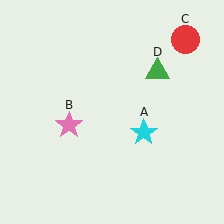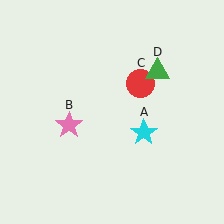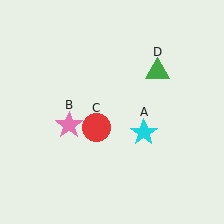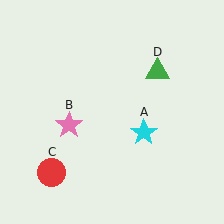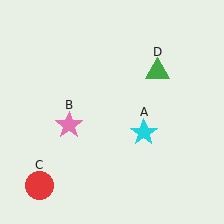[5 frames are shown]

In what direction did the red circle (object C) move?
The red circle (object C) moved down and to the left.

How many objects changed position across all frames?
1 object changed position: red circle (object C).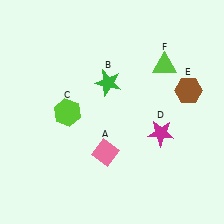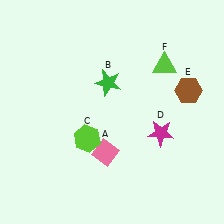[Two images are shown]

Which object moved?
The lime hexagon (C) moved down.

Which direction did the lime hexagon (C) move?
The lime hexagon (C) moved down.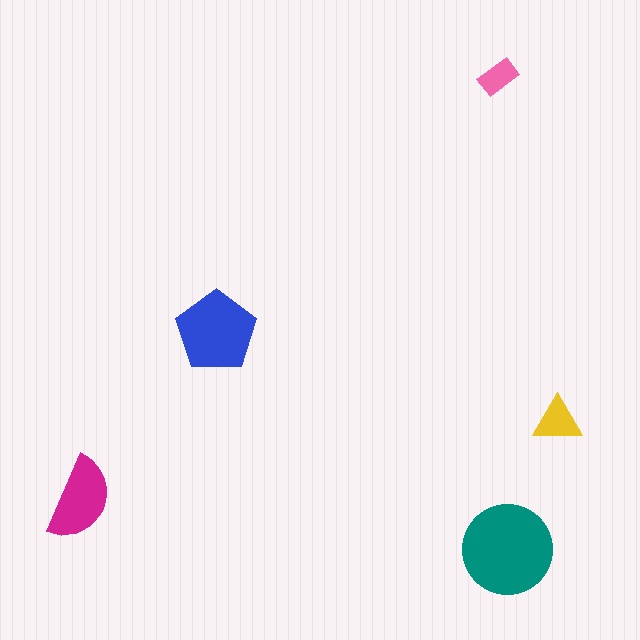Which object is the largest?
The teal circle.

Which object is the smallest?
The pink rectangle.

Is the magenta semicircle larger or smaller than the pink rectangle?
Larger.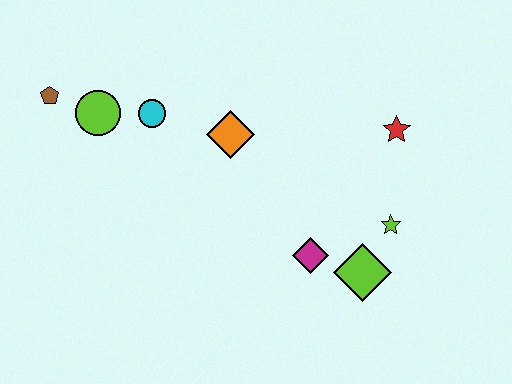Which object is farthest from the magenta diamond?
The brown pentagon is farthest from the magenta diamond.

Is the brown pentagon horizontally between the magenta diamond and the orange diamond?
No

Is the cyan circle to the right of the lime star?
No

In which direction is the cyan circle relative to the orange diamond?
The cyan circle is to the left of the orange diamond.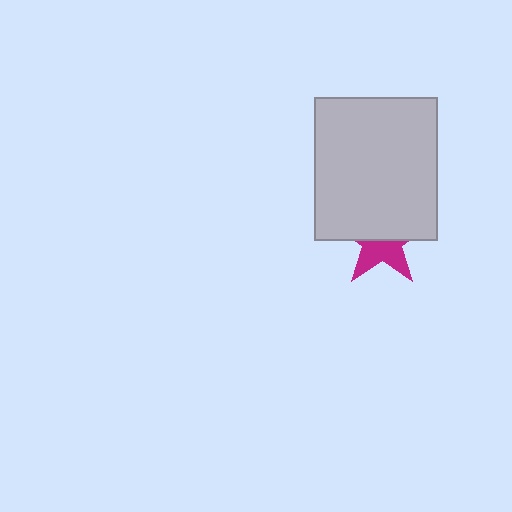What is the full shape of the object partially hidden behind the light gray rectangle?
The partially hidden object is a magenta star.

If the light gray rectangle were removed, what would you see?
You would see the complete magenta star.